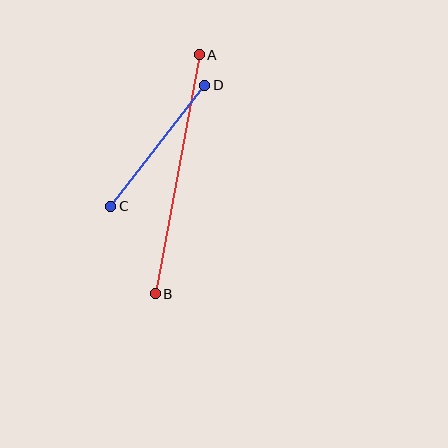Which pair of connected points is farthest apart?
Points A and B are farthest apart.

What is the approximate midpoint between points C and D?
The midpoint is at approximately (158, 146) pixels.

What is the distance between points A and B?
The distance is approximately 243 pixels.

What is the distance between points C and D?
The distance is approximately 154 pixels.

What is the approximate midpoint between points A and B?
The midpoint is at approximately (177, 174) pixels.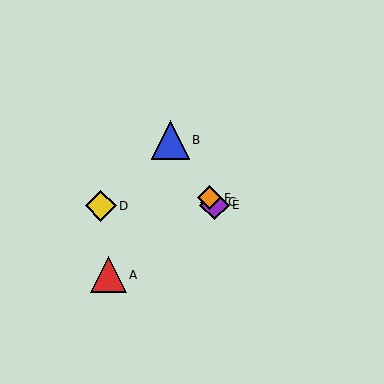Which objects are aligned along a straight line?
Objects B, C, E, F are aligned along a straight line.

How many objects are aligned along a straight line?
4 objects (B, C, E, F) are aligned along a straight line.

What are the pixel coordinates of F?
Object F is at (209, 198).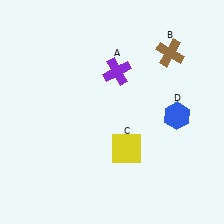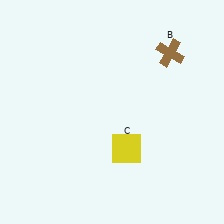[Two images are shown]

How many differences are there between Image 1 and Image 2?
There are 2 differences between the two images.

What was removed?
The purple cross (A), the blue hexagon (D) were removed in Image 2.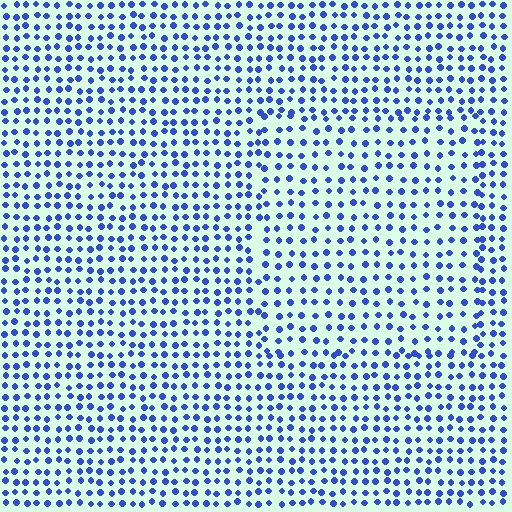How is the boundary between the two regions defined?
The boundary is defined by a change in element density (approximately 1.4x ratio). All elements are the same color, size, and shape.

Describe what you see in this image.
The image contains small blue elements arranged at two different densities. A rectangle-shaped region is visible where the elements are less densely packed than the surrounding area.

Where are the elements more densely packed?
The elements are more densely packed outside the rectangle boundary.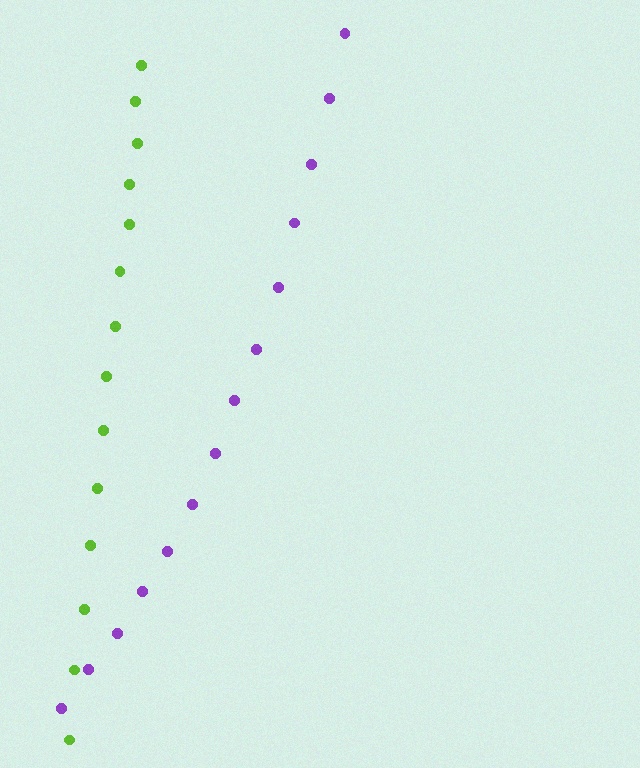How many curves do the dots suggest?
There are 2 distinct paths.